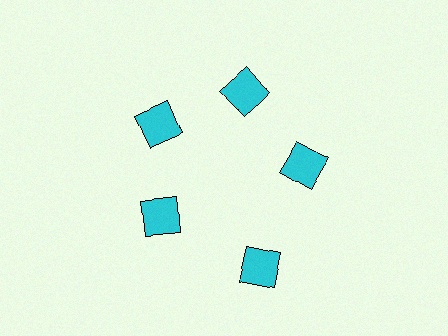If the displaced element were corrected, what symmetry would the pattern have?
It would have 5-fold rotational symmetry — the pattern would map onto itself every 72 degrees.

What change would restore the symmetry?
The symmetry would be restored by moving it inward, back onto the ring so that all 5 squares sit at equal angles and equal distance from the center.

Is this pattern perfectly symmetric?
No. The 5 cyan squares are arranged in a ring, but one element near the 5 o'clock position is pushed outward from the center, breaking the 5-fold rotational symmetry.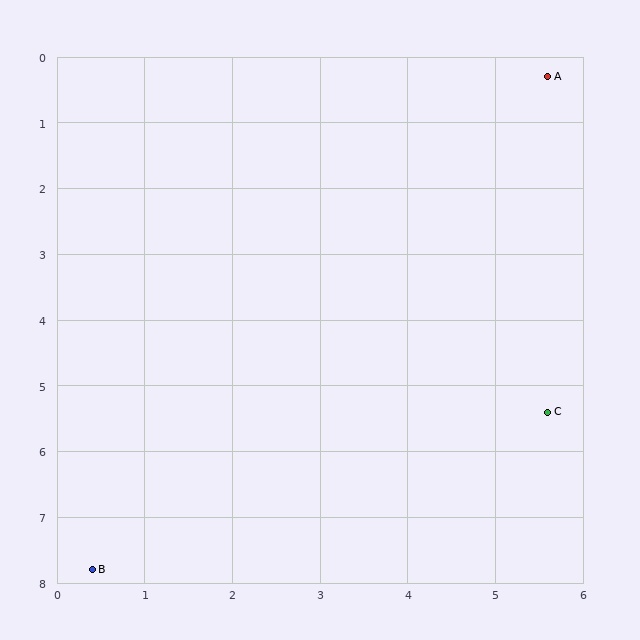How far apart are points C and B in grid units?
Points C and B are about 5.7 grid units apart.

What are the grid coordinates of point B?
Point B is at approximately (0.4, 7.8).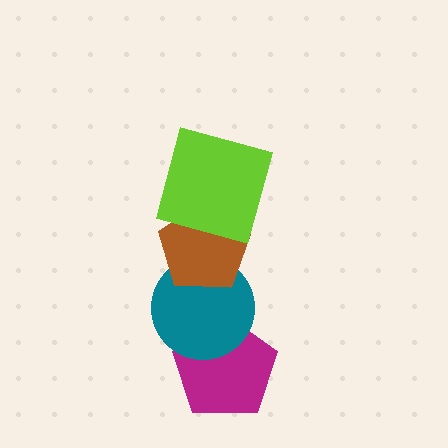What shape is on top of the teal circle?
The brown pentagon is on top of the teal circle.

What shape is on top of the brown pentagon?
The lime square is on top of the brown pentagon.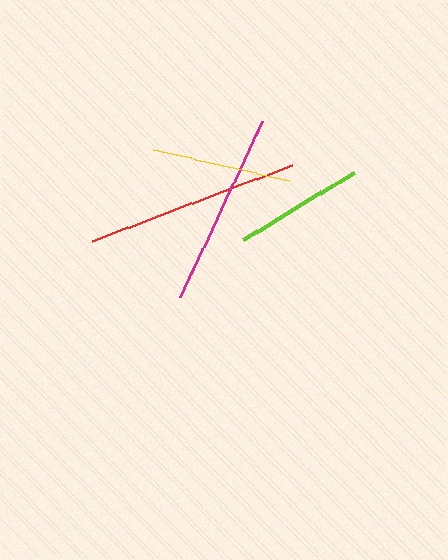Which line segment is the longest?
The red line is the longest at approximately 214 pixels.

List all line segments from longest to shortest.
From longest to shortest: red, magenta, yellow, lime.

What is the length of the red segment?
The red segment is approximately 214 pixels long.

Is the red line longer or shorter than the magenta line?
The red line is longer than the magenta line.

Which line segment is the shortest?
The lime line is the shortest at approximately 130 pixels.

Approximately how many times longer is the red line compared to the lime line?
The red line is approximately 1.7 times the length of the lime line.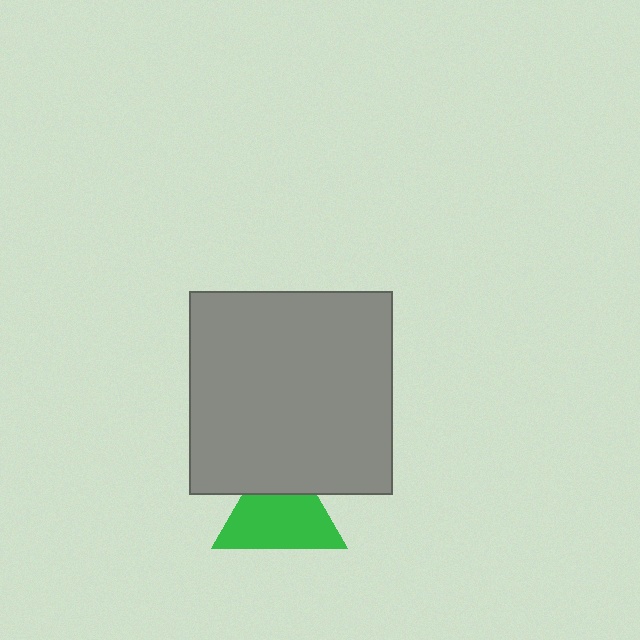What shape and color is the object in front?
The object in front is a gray square.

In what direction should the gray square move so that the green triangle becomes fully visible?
The gray square should move up. That is the shortest direction to clear the overlap and leave the green triangle fully visible.